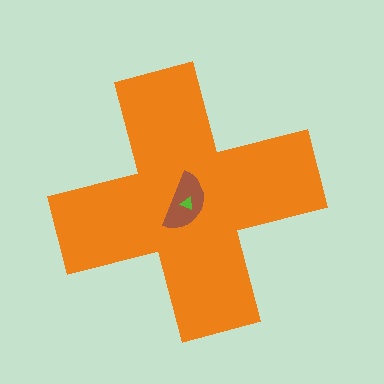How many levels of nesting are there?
3.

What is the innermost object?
The lime triangle.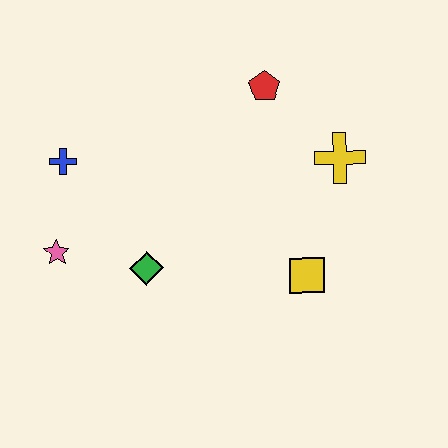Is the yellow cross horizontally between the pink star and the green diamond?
No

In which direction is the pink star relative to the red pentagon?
The pink star is to the left of the red pentagon.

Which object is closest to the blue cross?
The pink star is closest to the blue cross.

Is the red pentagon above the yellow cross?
Yes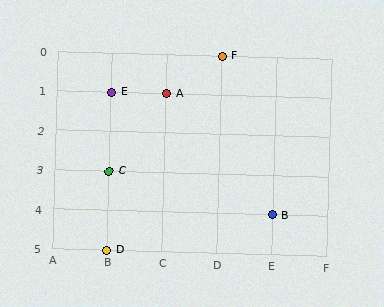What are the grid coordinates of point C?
Point C is at grid coordinates (B, 3).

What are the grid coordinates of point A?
Point A is at grid coordinates (C, 1).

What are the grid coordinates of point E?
Point E is at grid coordinates (B, 1).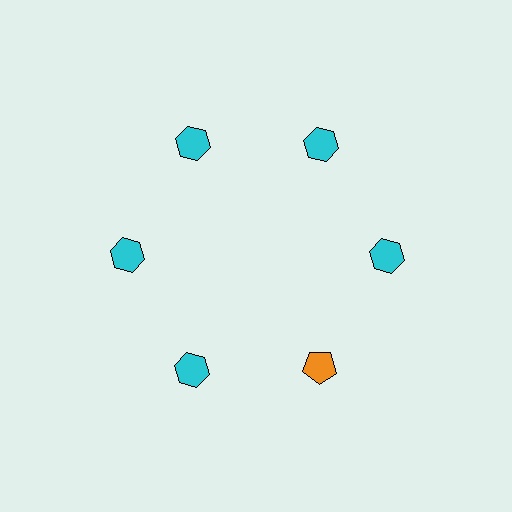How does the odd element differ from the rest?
It differs in both color (orange instead of cyan) and shape (pentagon instead of hexagon).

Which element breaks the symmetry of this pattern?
The orange pentagon at roughly the 5 o'clock position breaks the symmetry. All other shapes are cyan hexagons.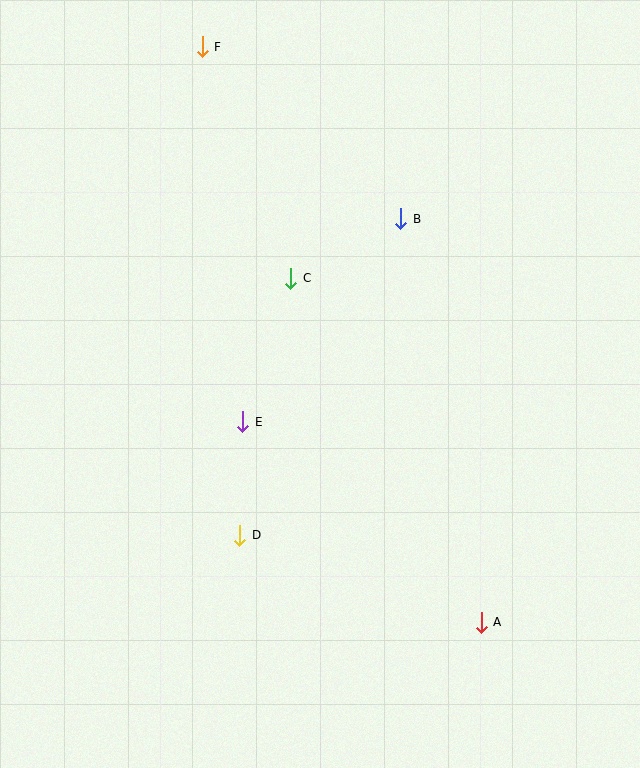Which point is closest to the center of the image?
Point E at (243, 422) is closest to the center.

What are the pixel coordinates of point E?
Point E is at (243, 422).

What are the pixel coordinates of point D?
Point D is at (240, 535).